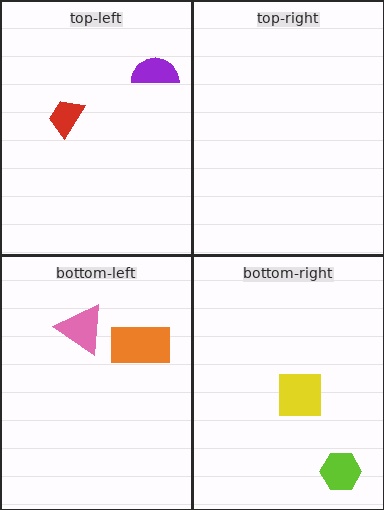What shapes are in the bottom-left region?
The pink triangle, the orange rectangle.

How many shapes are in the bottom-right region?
2.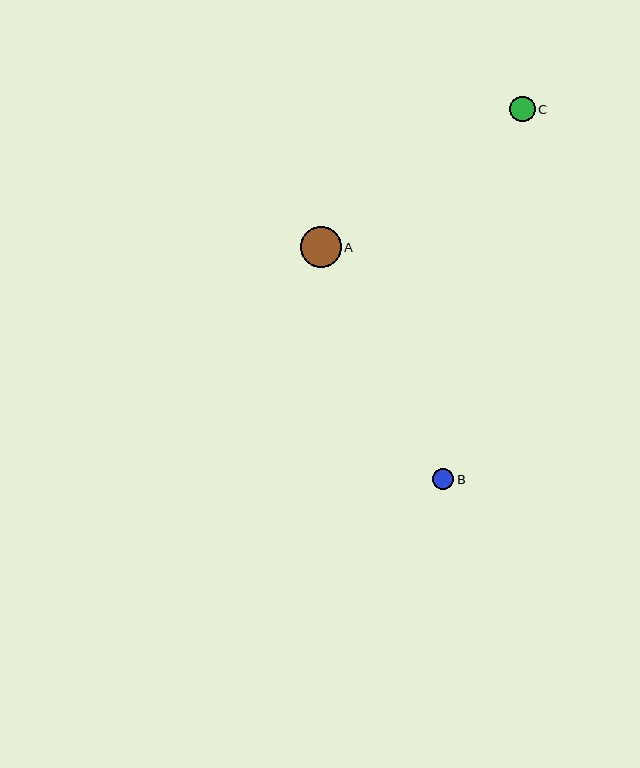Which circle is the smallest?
Circle B is the smallest with a size of approximately 21 pixels.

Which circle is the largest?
Circle A is the largest with a size of approximately 41 pixels.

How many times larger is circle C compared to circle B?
Circle C is approximately 1.2 times the size of circle B.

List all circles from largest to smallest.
From largest to smallest: A, C, B.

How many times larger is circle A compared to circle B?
Circle A is approximately 1.9 times the size of circle B.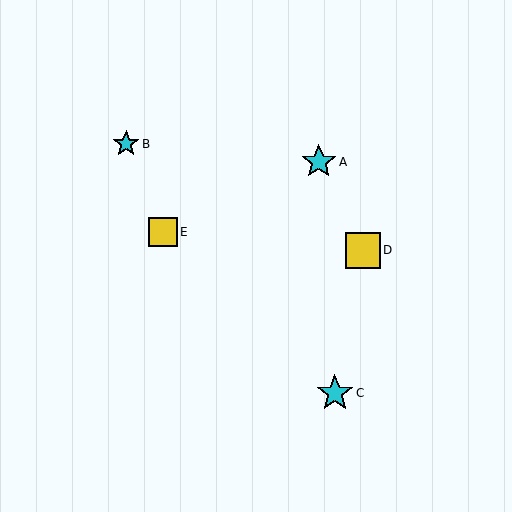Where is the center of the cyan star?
The center of the cyan star is at (126, 144).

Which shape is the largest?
The cyan star (labeled C) is the largest.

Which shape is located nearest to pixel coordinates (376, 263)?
The yellow square (labeled D) at (363, 250) is nearest to that location.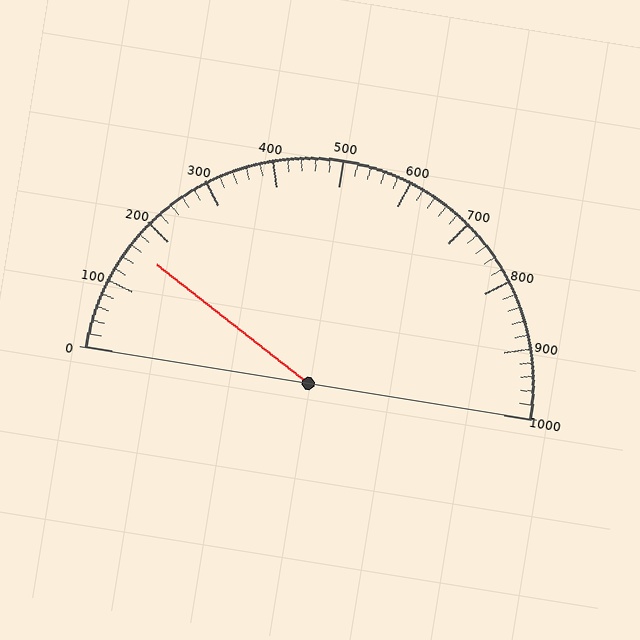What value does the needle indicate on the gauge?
The needle indicates approximately 160.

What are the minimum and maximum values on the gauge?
The gauge ranges from 0 to 1000.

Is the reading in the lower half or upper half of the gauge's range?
The reading is in the lower half of the range (0 to 1000).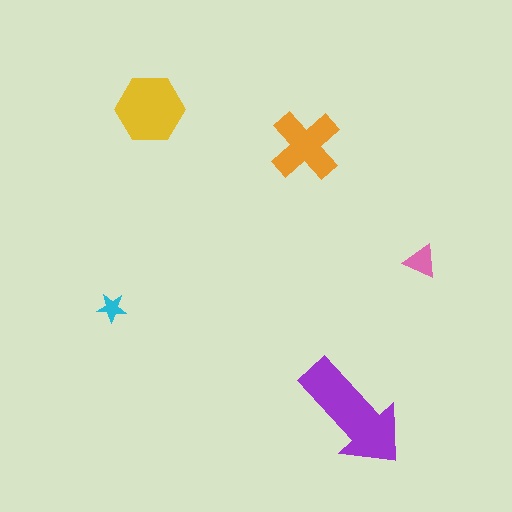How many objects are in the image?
There are 5 objects in the image.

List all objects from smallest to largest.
The cyan star, the pink triangle, the orange cross, the yellow hexagon, the purple arrow.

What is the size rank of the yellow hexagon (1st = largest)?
2nd.